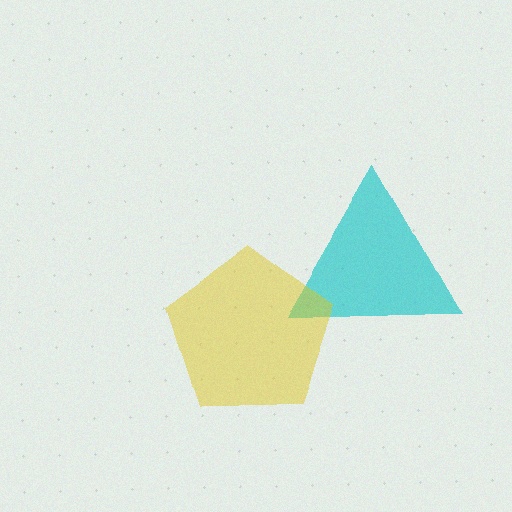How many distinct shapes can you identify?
There are 2 distinct shapes: a cyan triangle, a yellow pentagon.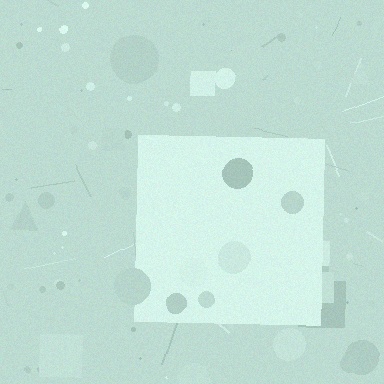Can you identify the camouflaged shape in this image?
The camouflaged shape is a square.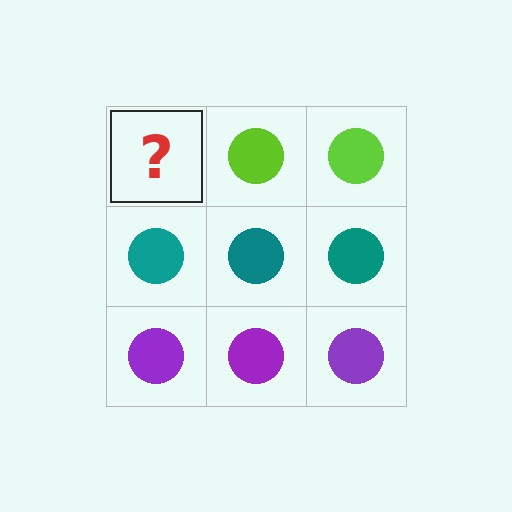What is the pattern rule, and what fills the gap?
The rule is that each row has a consistent color. The gap should be filled with a lime circle.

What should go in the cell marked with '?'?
The missing cell should contain a lime circle.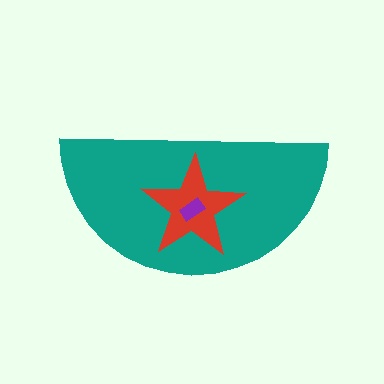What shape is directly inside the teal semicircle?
The red star.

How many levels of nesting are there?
3.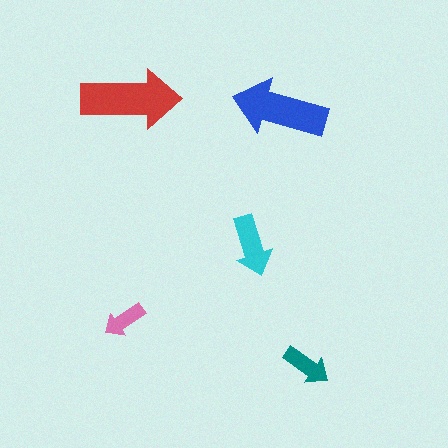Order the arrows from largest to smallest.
the red one, the blue one, the cyan one, the teal one, the pink one.